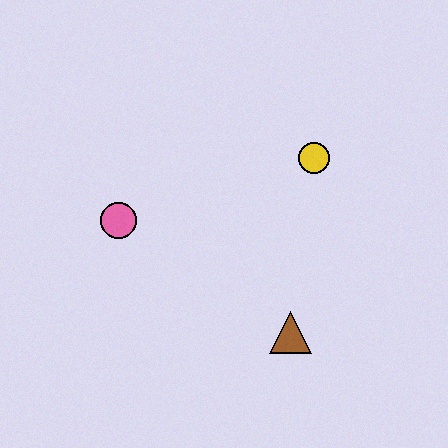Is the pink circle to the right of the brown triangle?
No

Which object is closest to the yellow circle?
The brown triangle is closest to the yellow circle.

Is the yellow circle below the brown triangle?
No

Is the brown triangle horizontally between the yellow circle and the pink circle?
Yes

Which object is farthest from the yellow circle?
The pink circle is farthest from the yellow circle.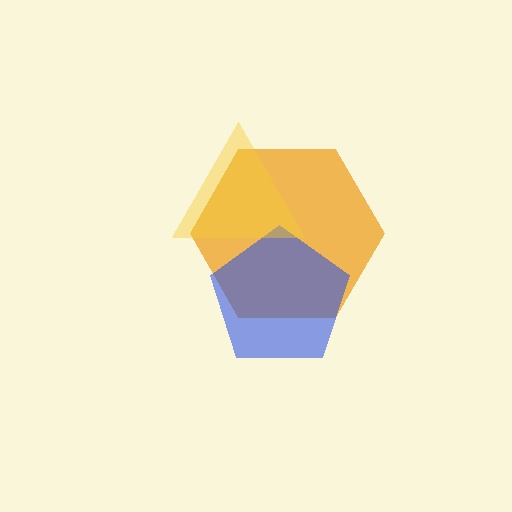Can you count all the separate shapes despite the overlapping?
Yes, there are 3 separate shapes.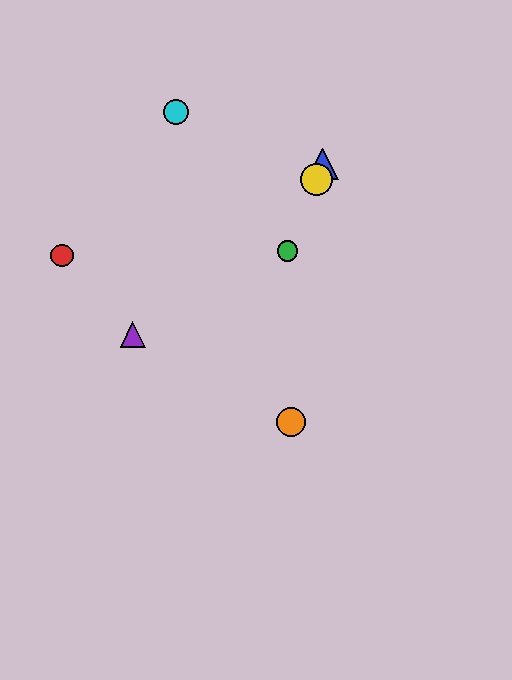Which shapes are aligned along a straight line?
The blue triangle, the green circle, the yellow circle are aligned along a straight line.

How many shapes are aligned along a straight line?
3 shapes (the blue triangle, the green circle, the yellow circle) are aligned along a straight line.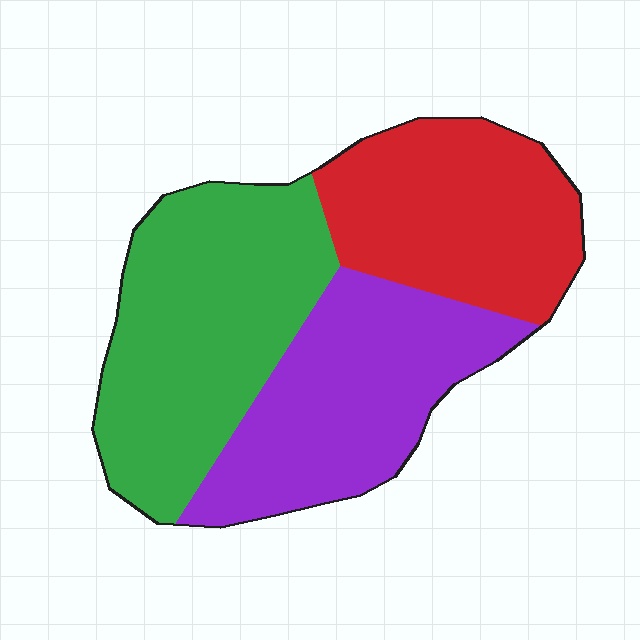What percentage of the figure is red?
Red covers 29% of the figure.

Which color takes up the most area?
Green, at roughly 40%.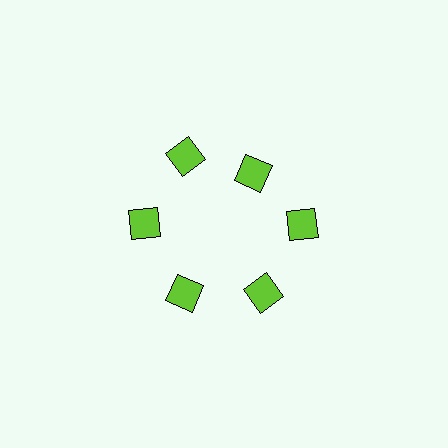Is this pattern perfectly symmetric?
No. The 6 lime squares are arranged in a ring, but one element near the 1 o'clock position is pulled inward toward the center, breaking the 6-fold rotational symmetry.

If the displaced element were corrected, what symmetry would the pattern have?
It would have 6-fold rotational symmetry — the pattern would map onto itself every 60 degrees.